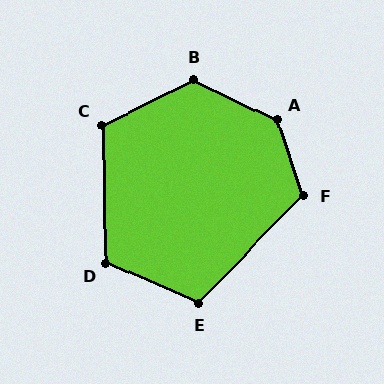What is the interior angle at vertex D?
Approximately 115 degrees (obtuse).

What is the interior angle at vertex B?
Approximately 128 degrees (obtuse).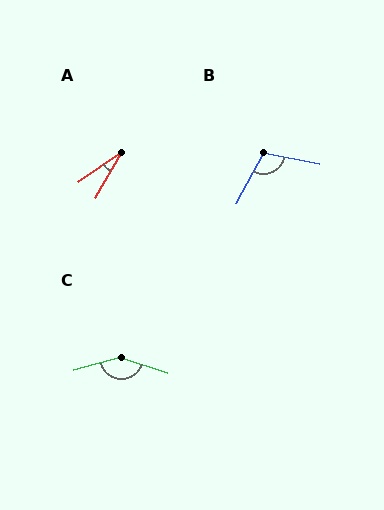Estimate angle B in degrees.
Approximately 107 degrees.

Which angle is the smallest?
A, at approximately 25 degrees.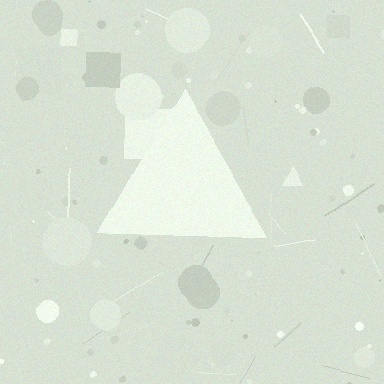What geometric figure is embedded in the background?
A triangle is embedded in the background.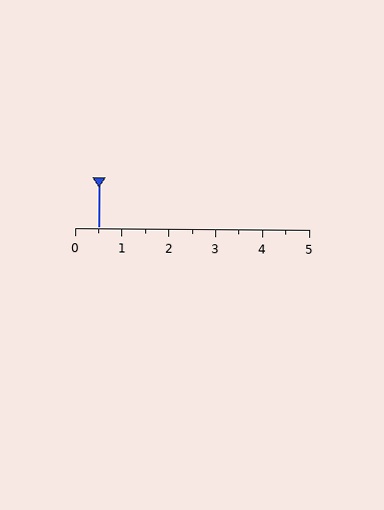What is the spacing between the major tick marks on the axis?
The major ticks are spaced 1 apart.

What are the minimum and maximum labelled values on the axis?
The axis runs from 0 to 5.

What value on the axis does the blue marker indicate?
The marker indicates approximately 0.5.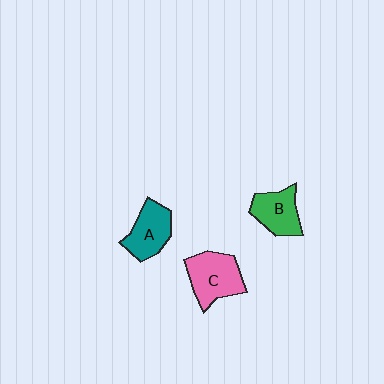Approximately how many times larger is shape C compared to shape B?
Approximately 1.3 times.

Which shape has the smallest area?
Shape B (green).